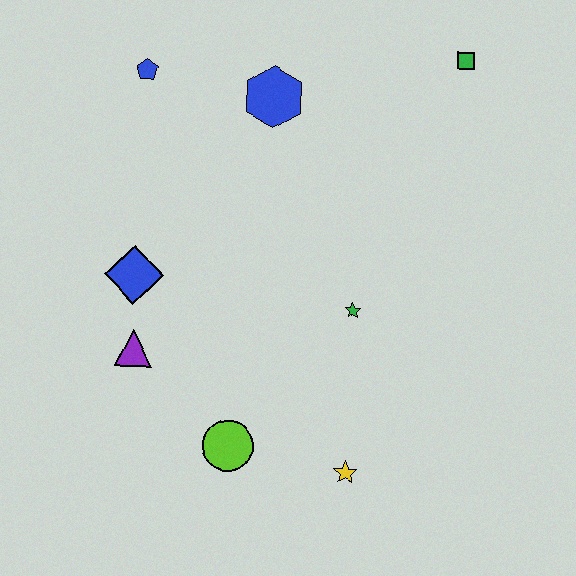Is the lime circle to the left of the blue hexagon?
Yes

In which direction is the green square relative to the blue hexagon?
The green square is to the right of the blue hexagon.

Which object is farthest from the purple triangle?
The green square is farthest from the purple triangle.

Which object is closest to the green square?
The blue hexagon is closest to the green square.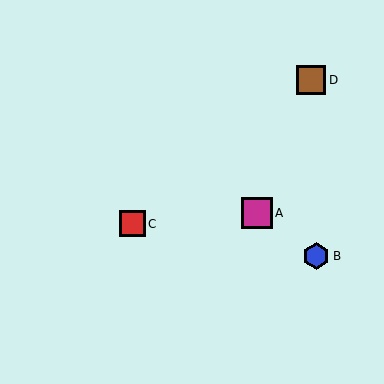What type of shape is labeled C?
Shape C is a red square.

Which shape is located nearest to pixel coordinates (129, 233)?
The red square (labeled C) at (132, 224) is nearest to that location.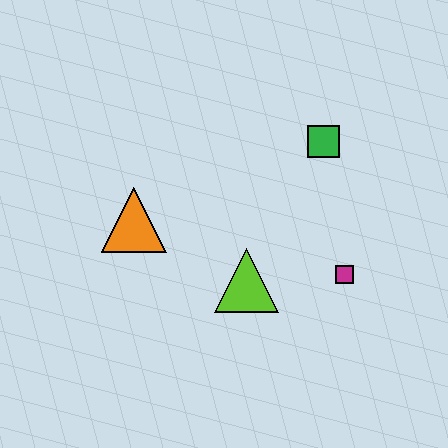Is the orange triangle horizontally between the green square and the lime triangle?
No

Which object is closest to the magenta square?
The lime triangle is closest to the magenta square.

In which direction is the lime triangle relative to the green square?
The lime triangle is below the green square.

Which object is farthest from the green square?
The orange triangle is farthest from the green square.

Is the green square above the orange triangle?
Yes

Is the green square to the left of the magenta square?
Yes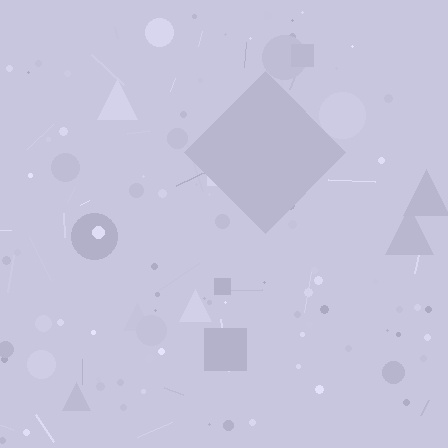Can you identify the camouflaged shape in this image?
The camouflaged shape is a diamond.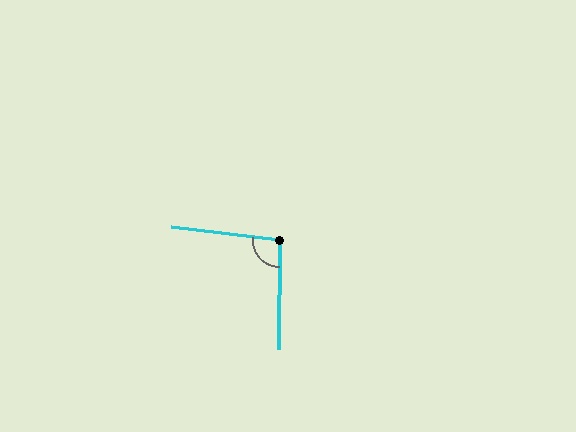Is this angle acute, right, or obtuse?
It is obtuse.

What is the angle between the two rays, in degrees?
Approximately 96 degrees.